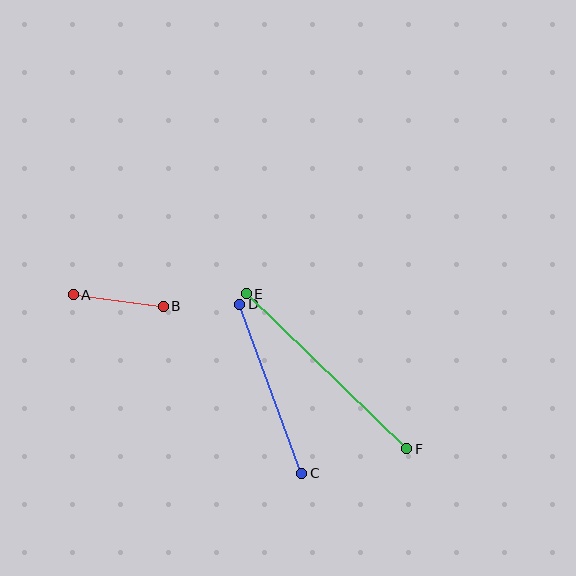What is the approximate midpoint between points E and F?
The midpoint is at approximately (327, 371) pixels.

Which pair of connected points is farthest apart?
Points E and F are farthest apart.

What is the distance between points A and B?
The distance is approximately 91 pixels.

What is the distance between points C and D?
The distance is approximately 180 pixels.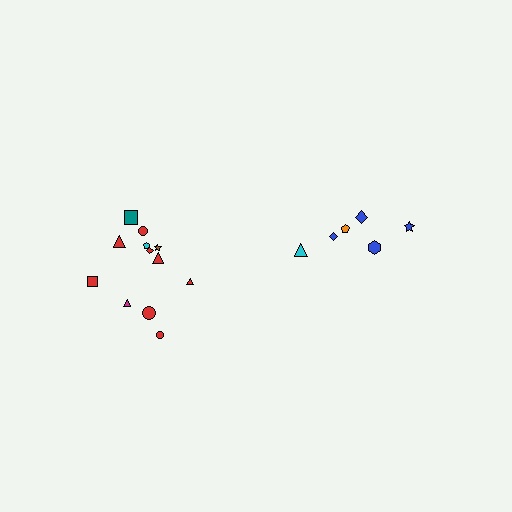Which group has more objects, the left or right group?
The left group.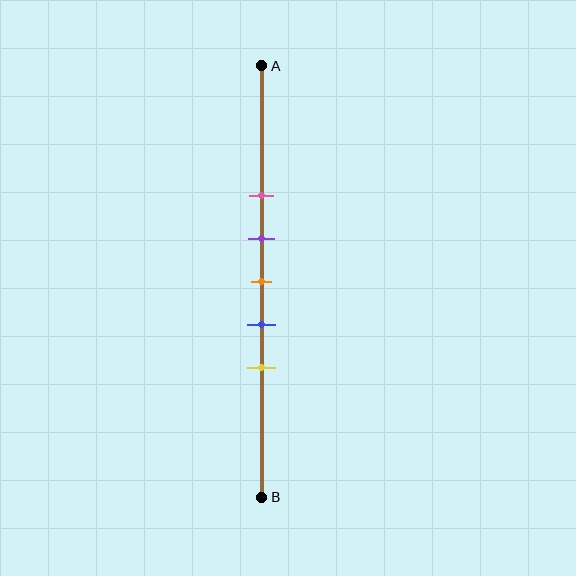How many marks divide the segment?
There are 5 marks dividing the segment.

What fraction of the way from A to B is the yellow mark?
The yellow mark is approximately 70% (0.7) of the way from A to B.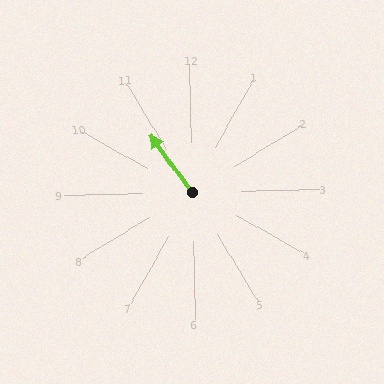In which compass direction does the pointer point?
Northwest.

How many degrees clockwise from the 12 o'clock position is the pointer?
Approximately 325 degrees.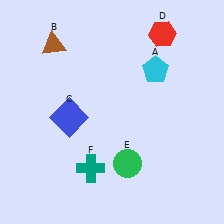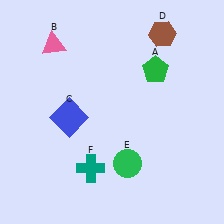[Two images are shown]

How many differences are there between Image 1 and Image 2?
There are 3 differences between the two images.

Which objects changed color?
A changed from cyan to green. B changed from brown to pink. D changed from red to brown.